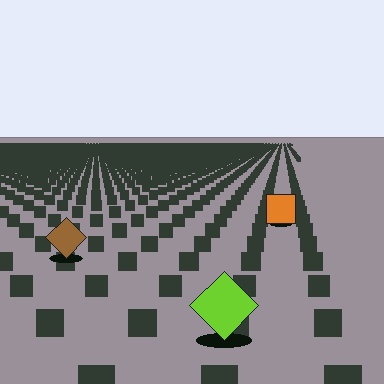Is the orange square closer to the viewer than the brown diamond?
No. The brown diamond is closer — you can tell from the texture gradient: the ground texture is coarser near it.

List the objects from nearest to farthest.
From nearest to farthest: the lime diamond, the brown diamond, the orange square.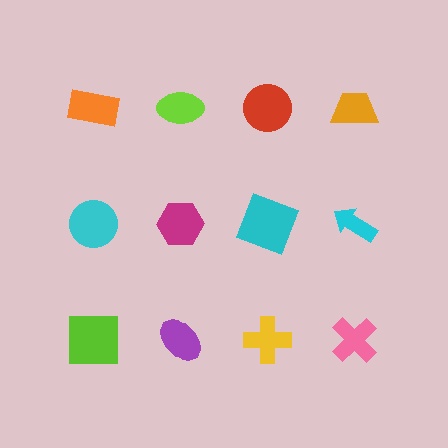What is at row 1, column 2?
A lime ellipse.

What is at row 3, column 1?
A lime square.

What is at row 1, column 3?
A red circle.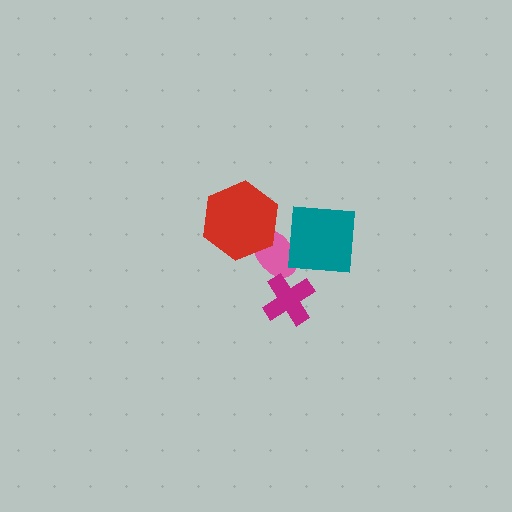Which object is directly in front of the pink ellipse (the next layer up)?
The teal square is directly in front of the pink ellipse.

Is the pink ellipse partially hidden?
Yes, it is partially covered by another shape.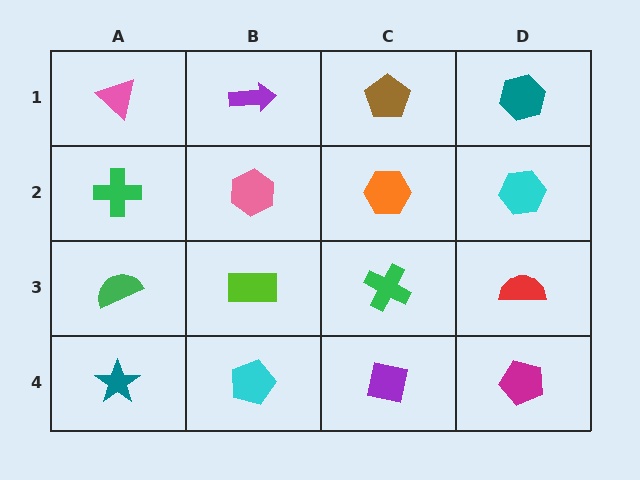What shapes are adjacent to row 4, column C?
A green cross (row 3, column C), a cyan pentagon (row 4, column B), a magenta pentagon (row 4, column D).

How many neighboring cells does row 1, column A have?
2.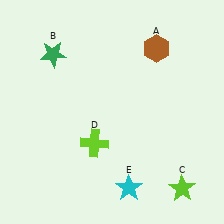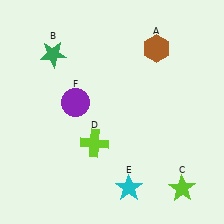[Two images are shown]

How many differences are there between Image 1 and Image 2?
There is 1 difference between the two images.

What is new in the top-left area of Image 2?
A purple circle (F) was added in the top-left area of Image 2.